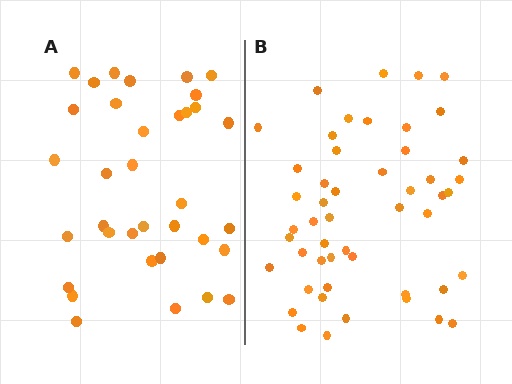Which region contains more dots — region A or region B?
Region B (the right region) has more dots.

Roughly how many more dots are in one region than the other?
Region B has approximately 15 more dots than region A.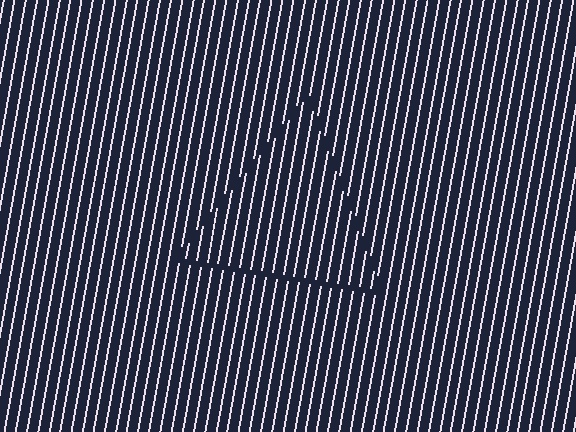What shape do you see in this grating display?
An illusory triangle. The interior of the shape contains the same grating, shifted by half a period — the contour is defined by the phase discontinuity where line-ends from the inner and outer gratings abut.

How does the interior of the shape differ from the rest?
The interior of the shape contains the same grating, shifted by half a period — the contour is defined by the phase discontinuity where line-ends from the inner and outer gratings abut.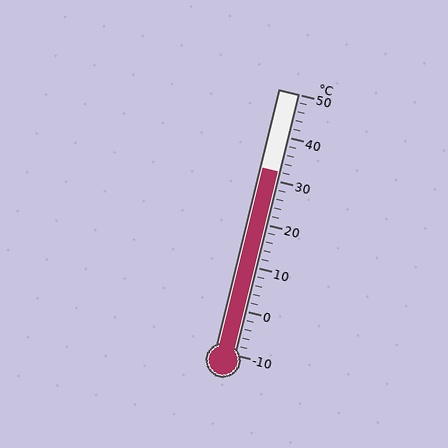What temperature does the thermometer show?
The thermometer shows approximately 32°C.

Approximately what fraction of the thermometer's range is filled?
The thermometer is filled to approximately 70% of its range.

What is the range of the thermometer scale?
The thermometer scale ranges from -10°C to 50°C.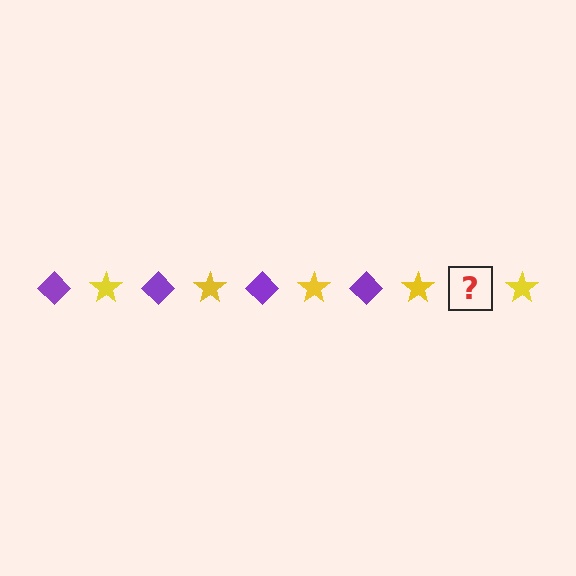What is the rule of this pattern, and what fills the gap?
The rule is that the pattern alternates between purple diamond and yellow star. The gap should be filled with a purple diamond.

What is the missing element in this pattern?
The missing element is a purple diamond.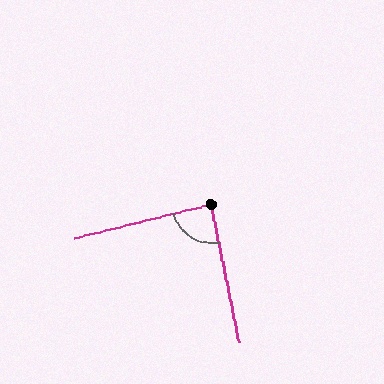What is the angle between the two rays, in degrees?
Approximately 87 degrees.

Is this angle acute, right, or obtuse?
It is approximately a right angle.